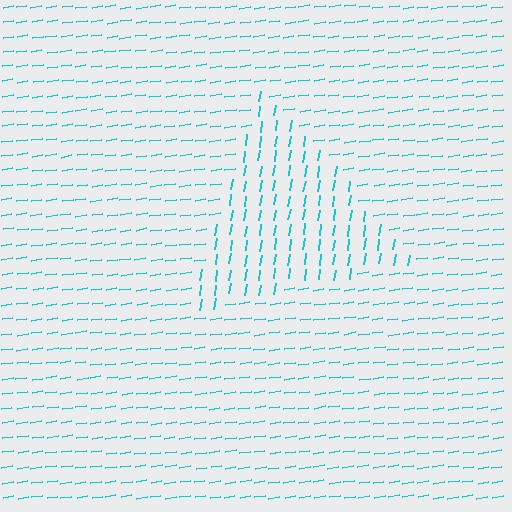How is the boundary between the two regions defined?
The boundary is defined purely by a change in line orientation (approximately 73 degrees difference). All lines are the same color and thickness.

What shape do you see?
I see a triangle.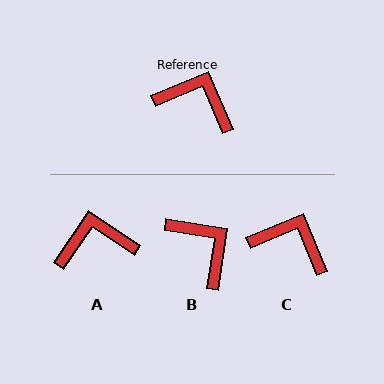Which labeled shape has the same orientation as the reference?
C.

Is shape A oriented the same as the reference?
No, it is off by about 33 degrees.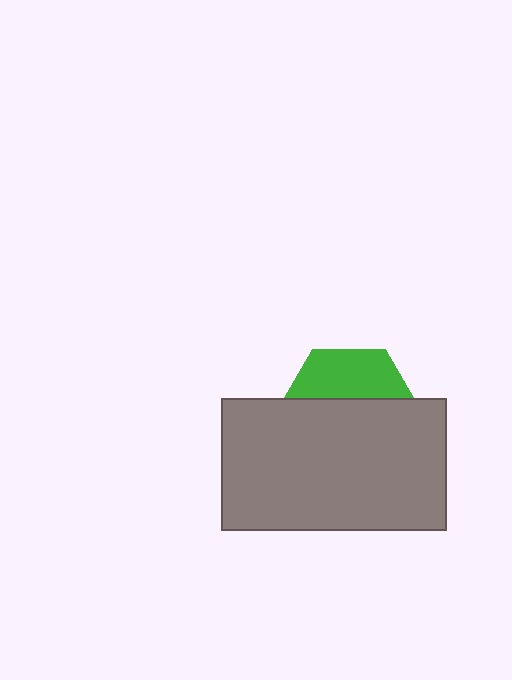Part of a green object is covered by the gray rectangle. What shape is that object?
It is a hexagon.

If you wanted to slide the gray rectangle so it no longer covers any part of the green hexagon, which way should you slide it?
Slide it down — that is the most direct way to separate the two shapes.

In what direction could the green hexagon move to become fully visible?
The green hexagon could move up. That would shift it out from behind the gray rectangle entirely.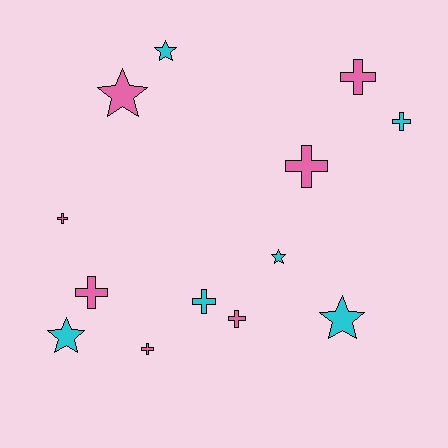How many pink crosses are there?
There are 6 pink crosses.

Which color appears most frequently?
Pink, with 7 objects.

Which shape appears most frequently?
Cross, with 8 objects.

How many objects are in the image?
There are 13 objects.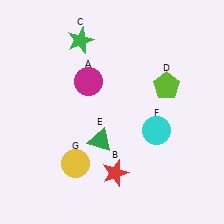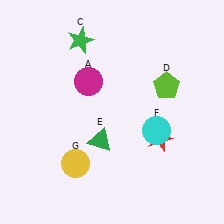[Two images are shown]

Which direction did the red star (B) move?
The red star (B) moved right.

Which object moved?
The red star (B) moved right.